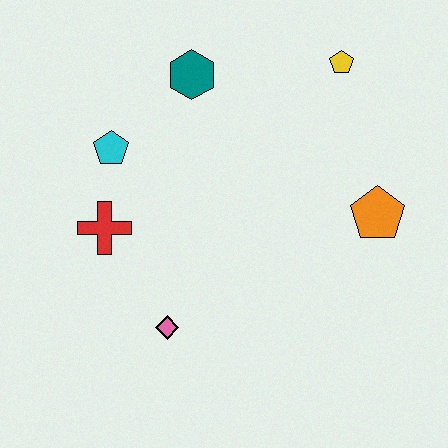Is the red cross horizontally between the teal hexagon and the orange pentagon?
No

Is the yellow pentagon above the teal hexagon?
Yes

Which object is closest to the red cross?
The cyan pentagon is closest to the red cross.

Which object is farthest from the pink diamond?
The yellow pentagon is farthest from the pink diamond.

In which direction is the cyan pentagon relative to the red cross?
The cyan pentagon is above the red cross.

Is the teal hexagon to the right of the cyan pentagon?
Yes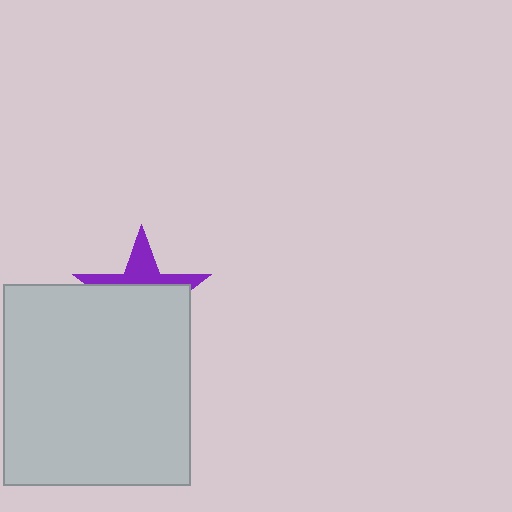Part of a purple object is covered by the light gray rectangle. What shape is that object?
It is a star.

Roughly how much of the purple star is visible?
A small part of it is visible (roughly 34%).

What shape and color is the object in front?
The object in front is a light gray rectangle.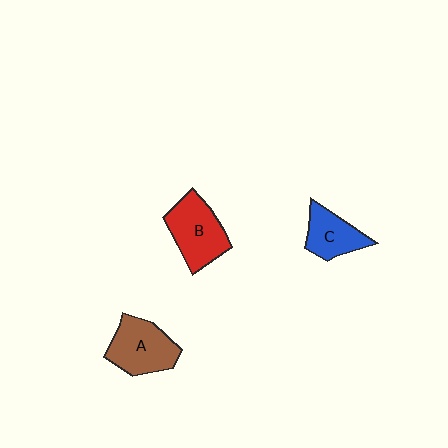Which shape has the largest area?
Shape B (red).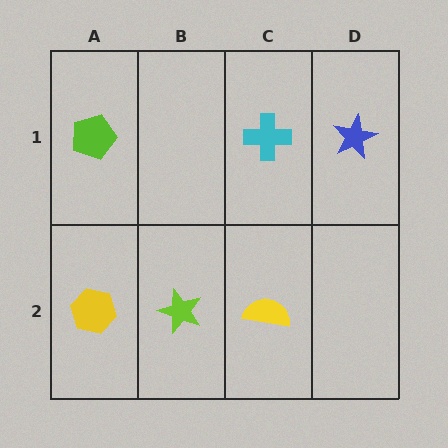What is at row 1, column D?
A blue star.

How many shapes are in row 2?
3 shapes.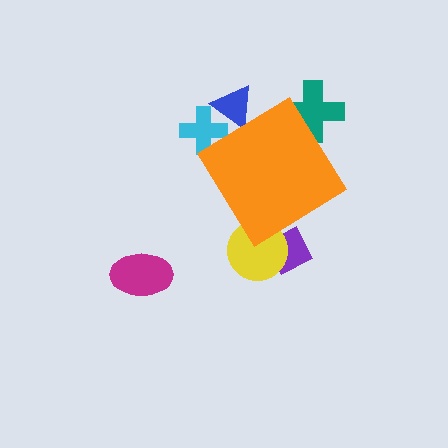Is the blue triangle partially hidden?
Yes, the blue triangle is partially hidden behind the orange diamond.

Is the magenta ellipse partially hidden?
No, the magenta ellipse is fully visible.